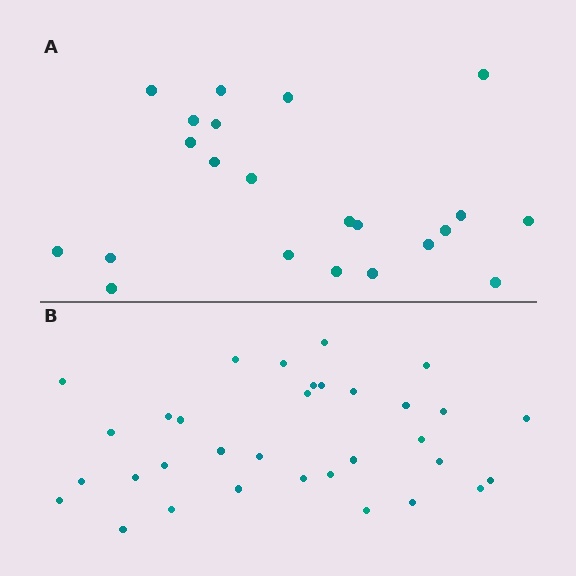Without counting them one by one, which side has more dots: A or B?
Region B (the bottom region) has more dots.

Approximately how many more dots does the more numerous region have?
Region B has roughly 12 or so more dots than region A.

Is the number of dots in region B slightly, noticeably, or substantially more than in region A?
Region B has substantially more. The ratio is roughly 1.5 to 1.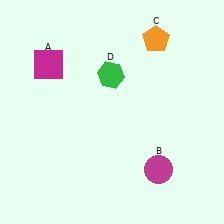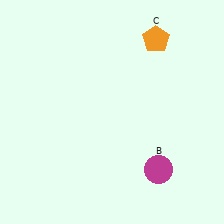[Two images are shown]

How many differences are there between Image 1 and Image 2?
There are 2 differences between the two images.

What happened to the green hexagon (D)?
The green hexagon (D) was removed in Image 2. It was in the top-left area of Image 1.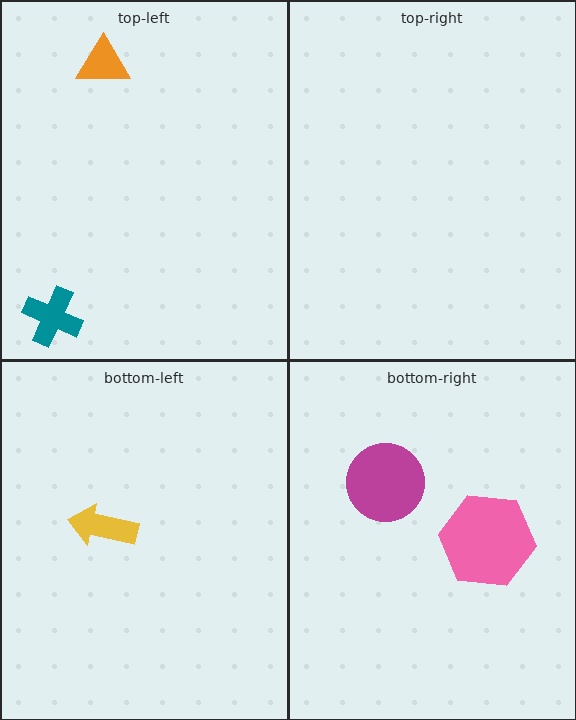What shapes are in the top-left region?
The teal cross, the orange triangle.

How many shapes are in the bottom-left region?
1.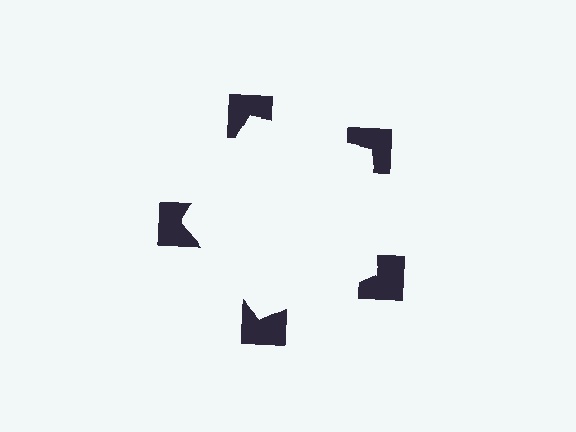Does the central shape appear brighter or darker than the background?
It typically appears slightly brighter than the background, even though no actual brightness change is drawn.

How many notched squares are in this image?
There are 5 — one at each vertex of the illusory pentagon.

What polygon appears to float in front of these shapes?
An illusory pentagon — its edges are inferred from the aligned wedge cuts in the notched squares, not physically drawn.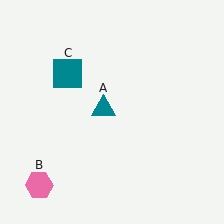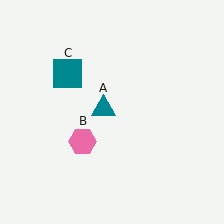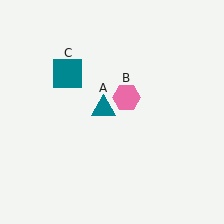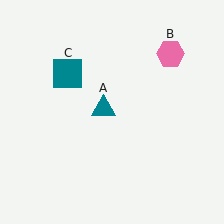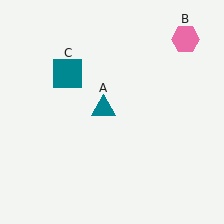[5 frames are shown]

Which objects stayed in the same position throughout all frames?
Teal triangle (object A) and teal square (object C) remained stationary.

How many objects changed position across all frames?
1 object changed position: pink hexagon (object B).